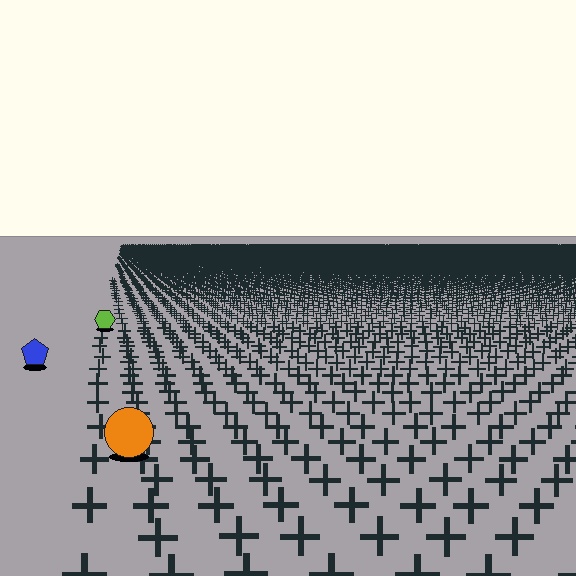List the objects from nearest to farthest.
From nearest to farthest: the orange circle, the blue pentagon, the lime hexagon.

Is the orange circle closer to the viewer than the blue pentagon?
Yes. The orange circle is closer — you can tell from the texture gradient: the ground texture is coarser near it.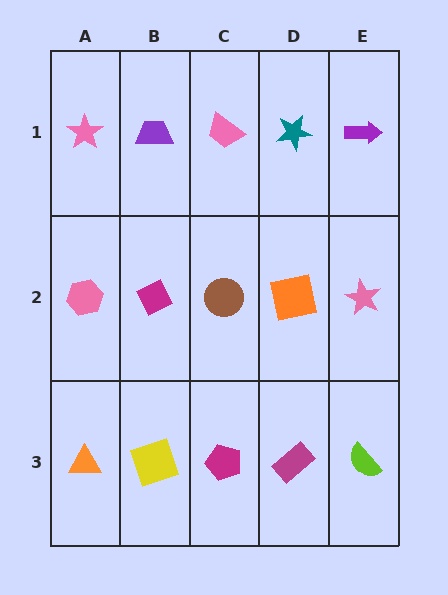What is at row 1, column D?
A teal star.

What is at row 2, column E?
A pink star.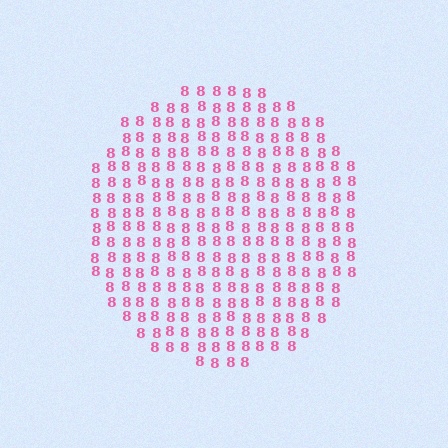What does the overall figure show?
The overall figure shows a circle.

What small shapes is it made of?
It is made of small digit 8's.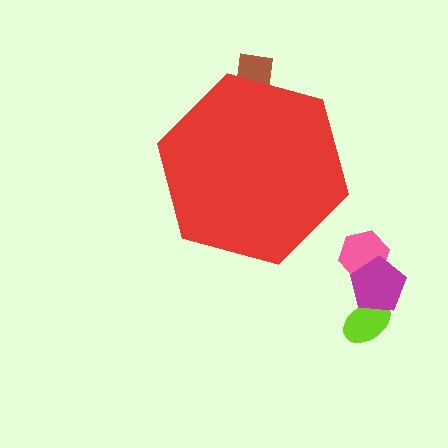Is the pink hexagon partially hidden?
No, the pink hexagon is fully visible.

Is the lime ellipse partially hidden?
No, the lime ellipse is fully visible.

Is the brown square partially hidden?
Yes, the brown square is partially hidden behind the red hexagon.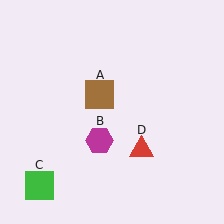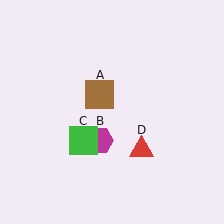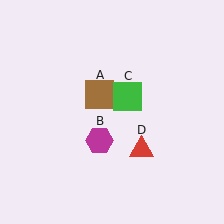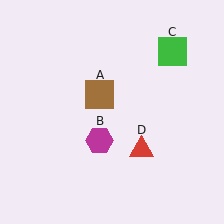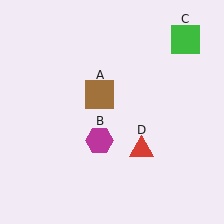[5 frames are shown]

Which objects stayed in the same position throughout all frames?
Brown square (object A) and magenta hexagon (object B) and red triangle (object D) remained stationary.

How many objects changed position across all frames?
1 object changed position: green square (object C).